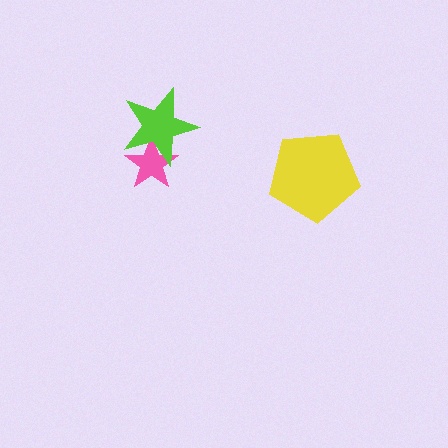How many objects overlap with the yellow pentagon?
0 objects overlap with the yellow pentagon.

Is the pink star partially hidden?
Yes, it is partially covered by another shape.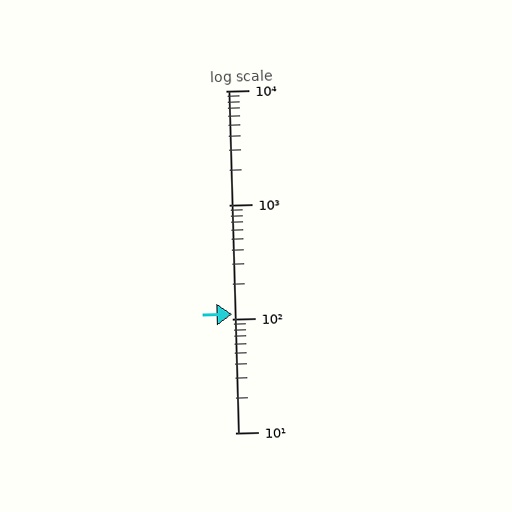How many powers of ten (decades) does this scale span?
The scale spans 3 decades, from 10 to 10000.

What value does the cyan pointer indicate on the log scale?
The pointer indicates approximately 110.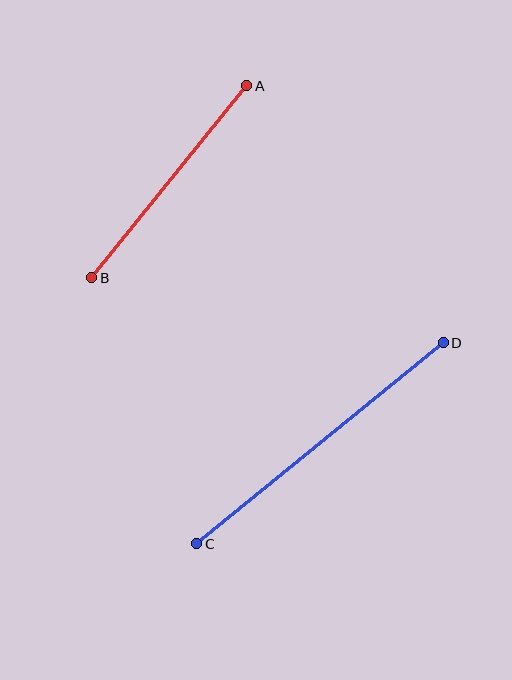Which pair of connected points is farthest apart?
Points C and D are farthest apart.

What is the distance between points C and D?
The distance is approximately 318 pixels.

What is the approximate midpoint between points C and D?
The midpoint is at approximately (320, 443) pixels.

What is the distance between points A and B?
The distance is approximately 247 pixels.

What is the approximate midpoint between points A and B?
The midpoint is at approximately (169, 182) pixels.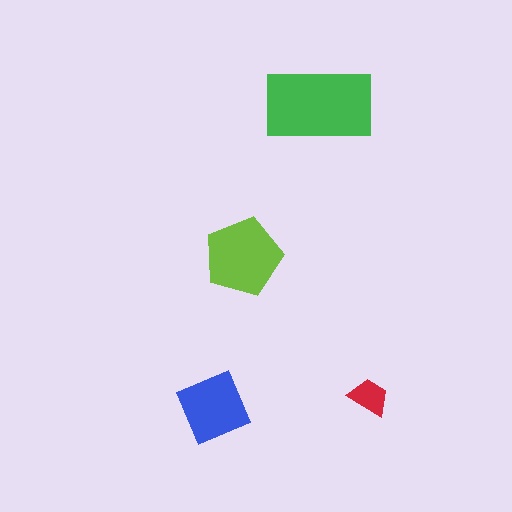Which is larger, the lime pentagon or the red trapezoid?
The lime pentagon.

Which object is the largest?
The green rectangle.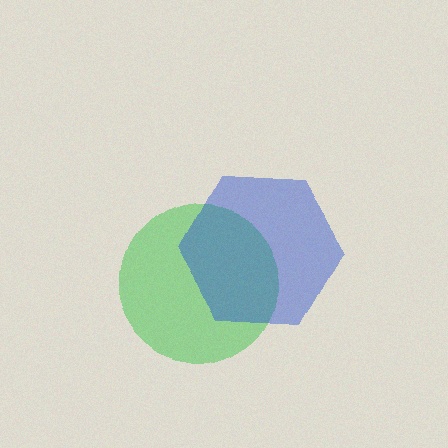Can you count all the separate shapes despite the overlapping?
Yes, there are 2 separate shapes.